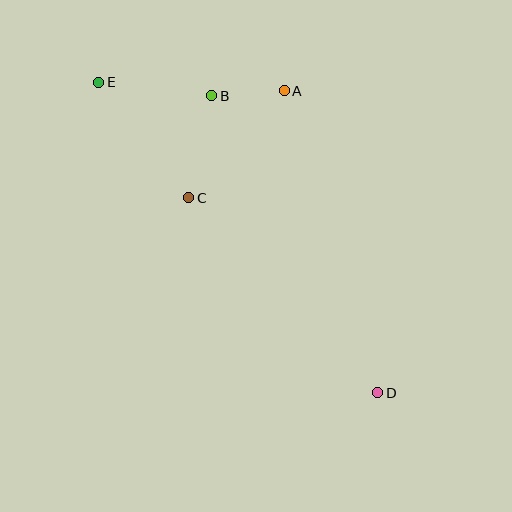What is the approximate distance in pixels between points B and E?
The distance between B and E is approximately 114 pixels.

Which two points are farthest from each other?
Points D and E are farthest from each other.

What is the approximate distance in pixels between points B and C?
The distance between B and C is approximately 104 pixels.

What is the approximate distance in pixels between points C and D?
The distance between C and D is approximately 272 pixels.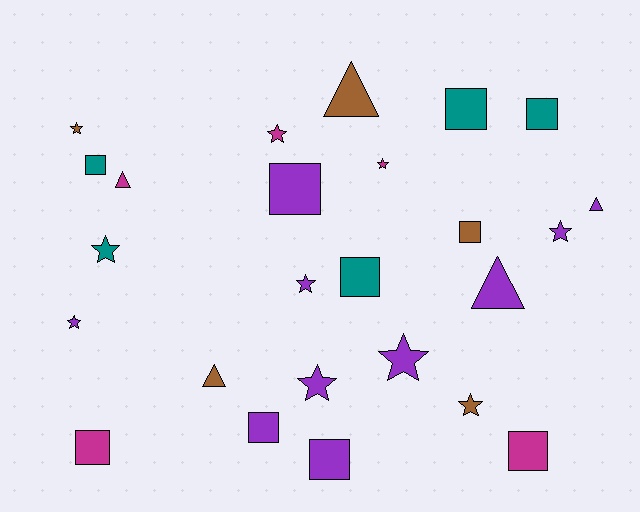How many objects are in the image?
There are 25 objects.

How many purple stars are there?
There are 5 purple stars.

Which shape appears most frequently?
Square, with 10 objects.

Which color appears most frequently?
Purple, with 10 objects.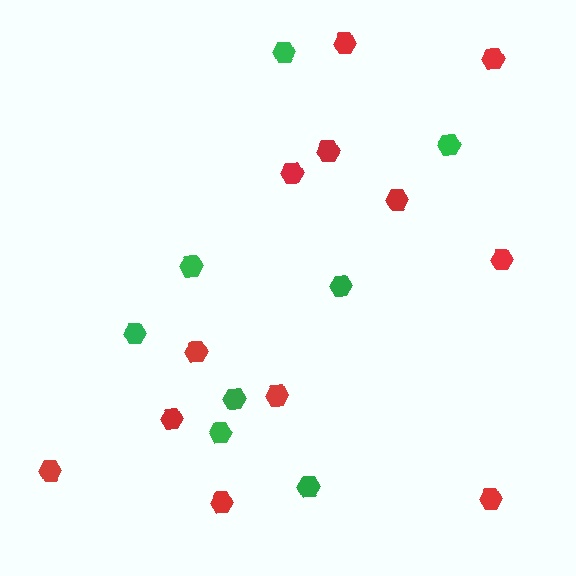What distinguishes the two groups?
There are 2 groups: one group of red hexagons (12) and one group of green hexagons (8).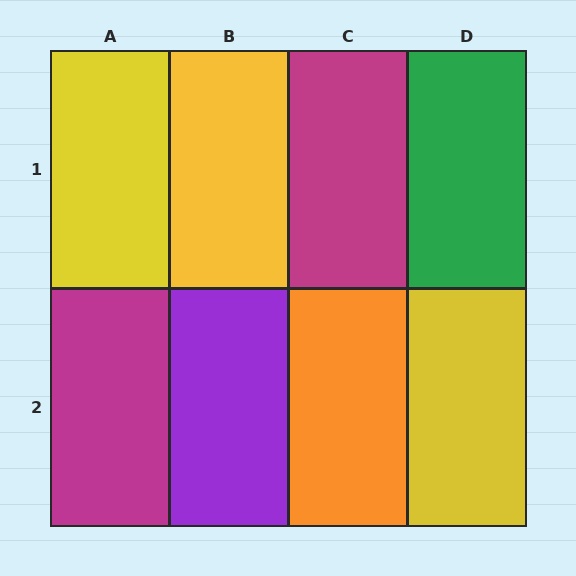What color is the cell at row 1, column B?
Yellow.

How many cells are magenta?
2 cells are magenta.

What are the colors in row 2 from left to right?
Magenta, purple, orange, yellow.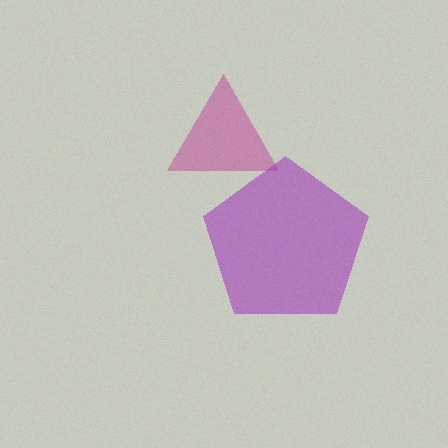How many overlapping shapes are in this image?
There are 2 overlapping shapes in the image.